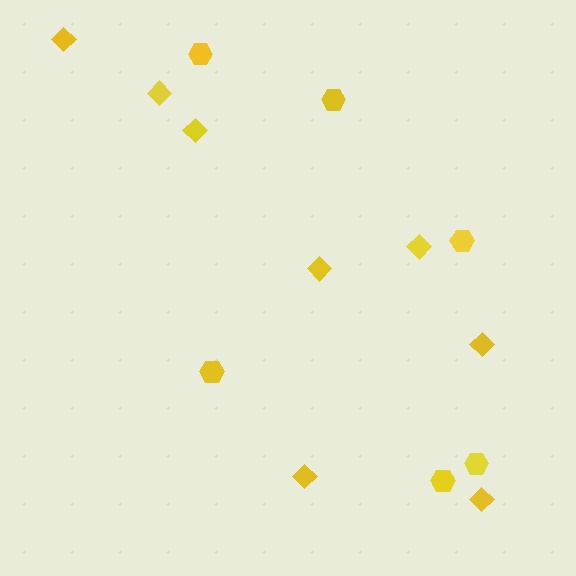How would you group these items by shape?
There are 2 groups: one group of hexagons (6) and one group of diamonds (8).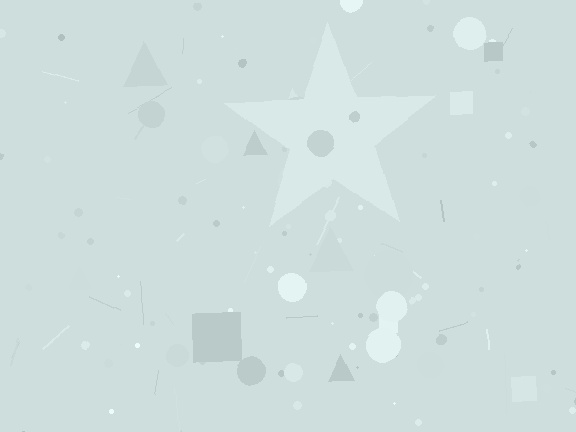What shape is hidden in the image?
A star is hidden in the image.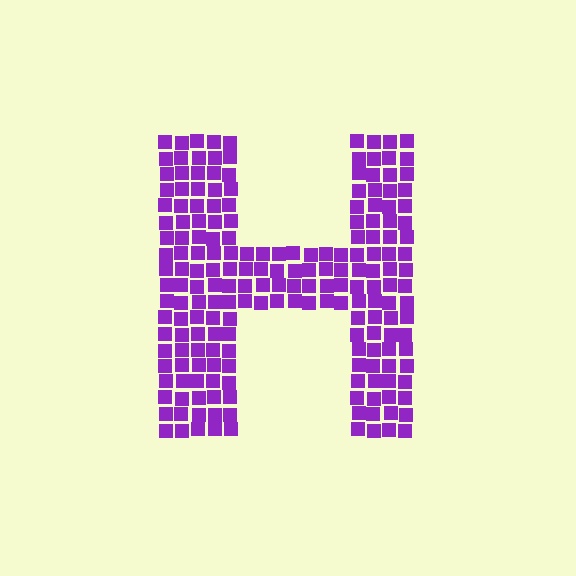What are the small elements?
The small elements are squares.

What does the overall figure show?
The overall figure shows the letter H.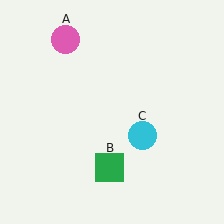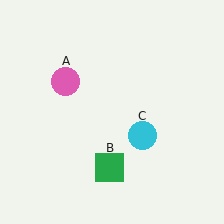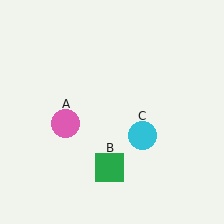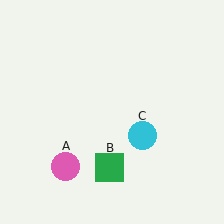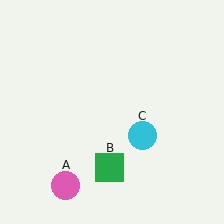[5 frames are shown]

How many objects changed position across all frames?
1 object changed position: pink circle (object A).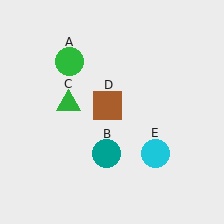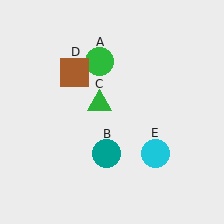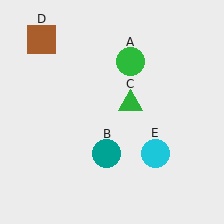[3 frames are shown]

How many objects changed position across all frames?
3 objects changed position: green circle (object A), green triangle (object C), brown square (object D).